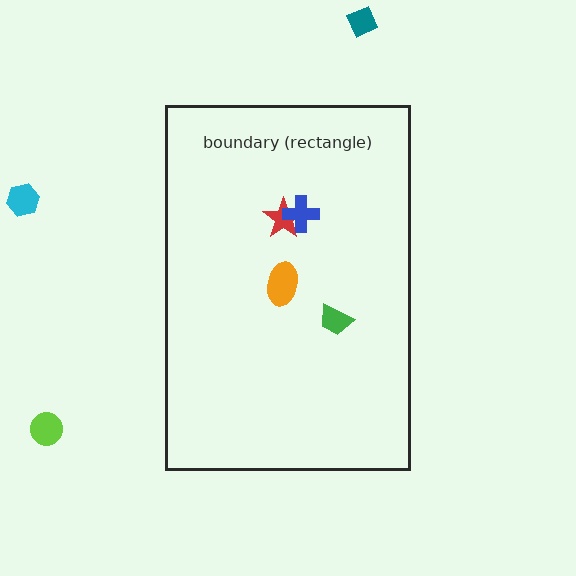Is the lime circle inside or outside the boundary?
Outside.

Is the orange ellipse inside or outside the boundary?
Inside.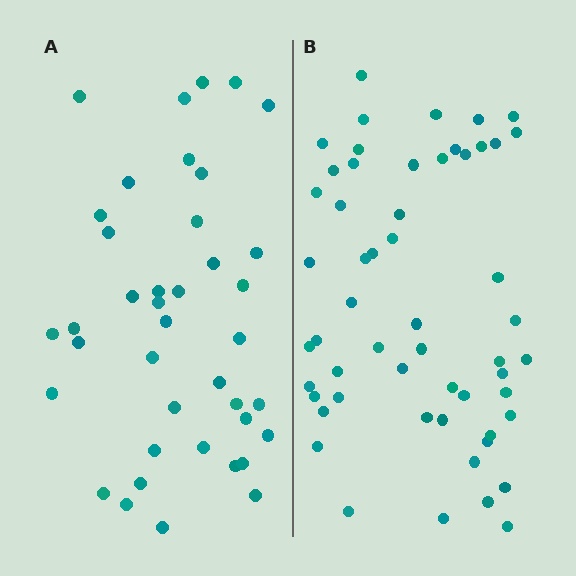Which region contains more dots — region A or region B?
Region B (the right region) has more dots.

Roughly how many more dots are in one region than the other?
Region B has approximately 15 more dots than region A.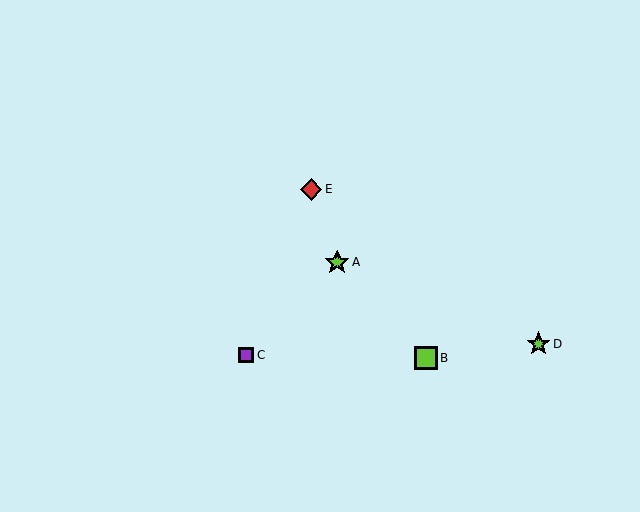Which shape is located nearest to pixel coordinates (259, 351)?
The purple square (labeled C) at (246, 355) is nearest to that location.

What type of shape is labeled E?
Shape E is a red diamond.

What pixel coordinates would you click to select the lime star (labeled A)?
Click at (337, 262) to select the lime star A.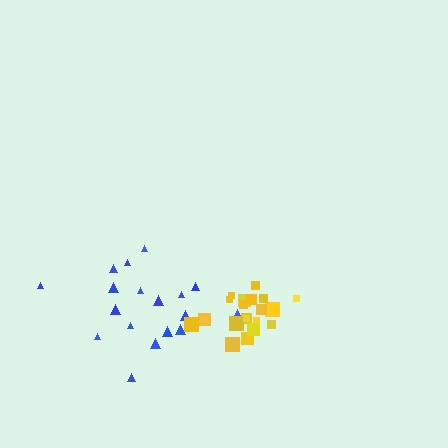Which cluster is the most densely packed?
Yellow.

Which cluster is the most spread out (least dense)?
Blue.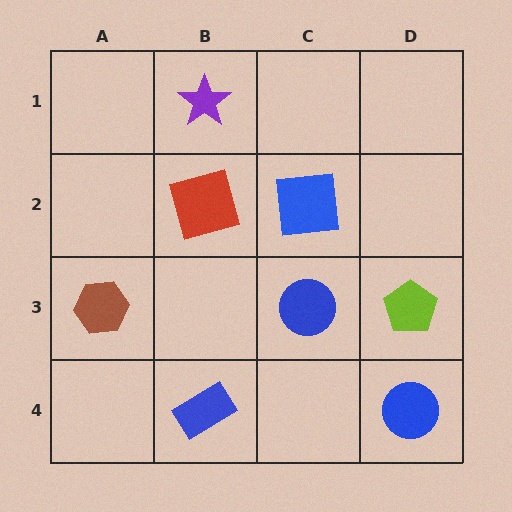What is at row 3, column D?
A lime pentagon.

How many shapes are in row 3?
3 shapes.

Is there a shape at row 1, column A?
No, that cell is empty.